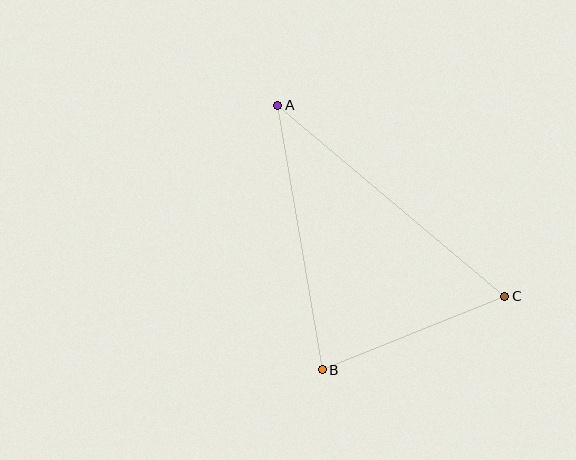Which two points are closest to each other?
Points B and C are closest to each other.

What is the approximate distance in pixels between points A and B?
The distance between A and B is approximately 268 pixels.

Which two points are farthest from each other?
Points A and C are farthest from each other.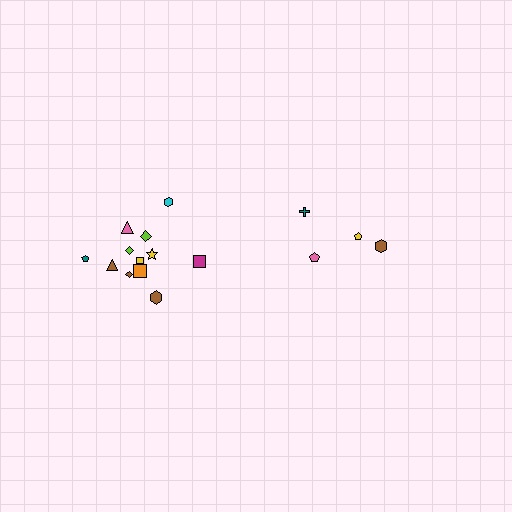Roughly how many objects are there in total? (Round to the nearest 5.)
Roughly 15 objects in total.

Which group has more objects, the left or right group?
The left group.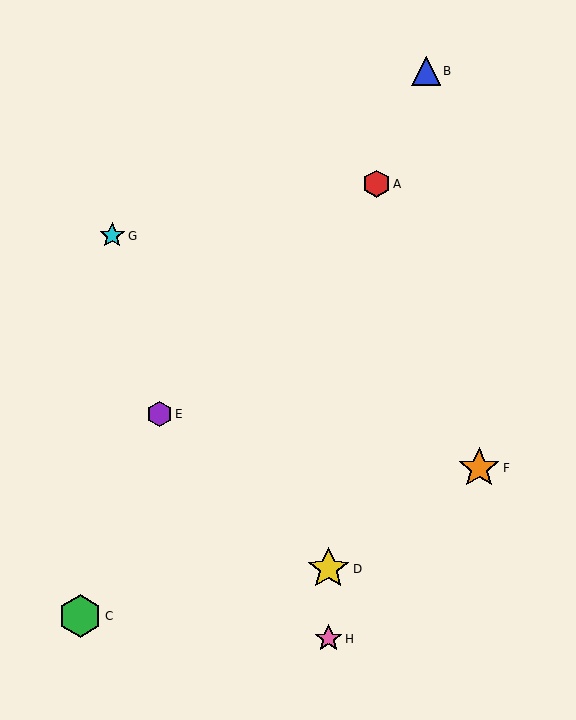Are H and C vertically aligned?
No, H is at x≈328 and C is at x≈80.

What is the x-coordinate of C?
Object C is at x≈80.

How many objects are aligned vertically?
2 objects (D, H) are aligned vertically.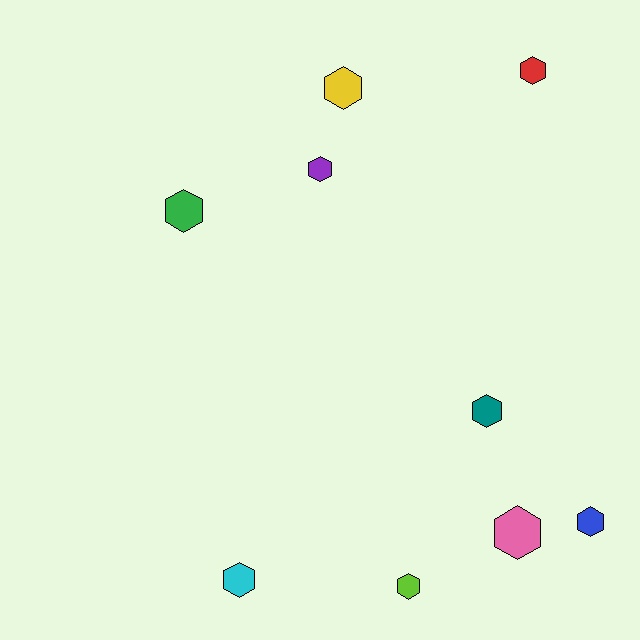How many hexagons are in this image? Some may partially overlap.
There are 9 hexagons.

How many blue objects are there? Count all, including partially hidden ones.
There is 1 blue object.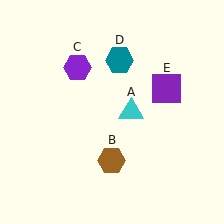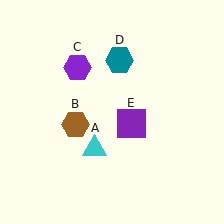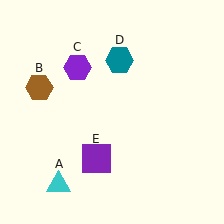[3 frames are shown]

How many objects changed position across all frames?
3 objects changed position: cyan triangle (object A), brown hexagon (object B), purple square (object E).